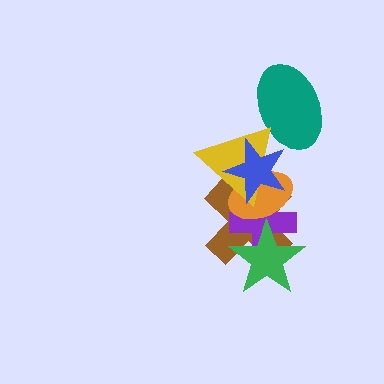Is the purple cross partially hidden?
Yes, it is partially covered by another shape.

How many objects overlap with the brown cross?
5 objects overlap with the brown cross.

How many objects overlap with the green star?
3 objects overlap with the green star.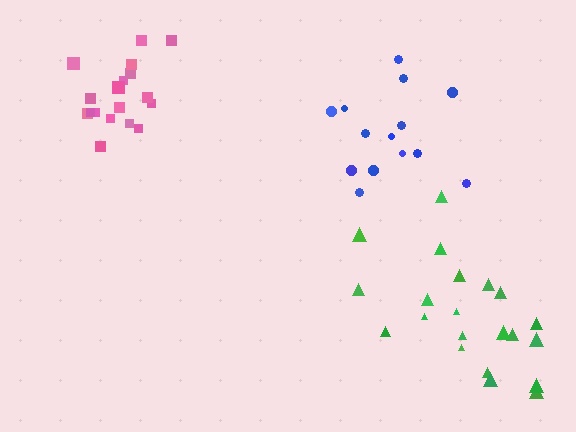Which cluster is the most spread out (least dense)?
Green.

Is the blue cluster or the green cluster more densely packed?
Blue.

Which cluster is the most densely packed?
Pink.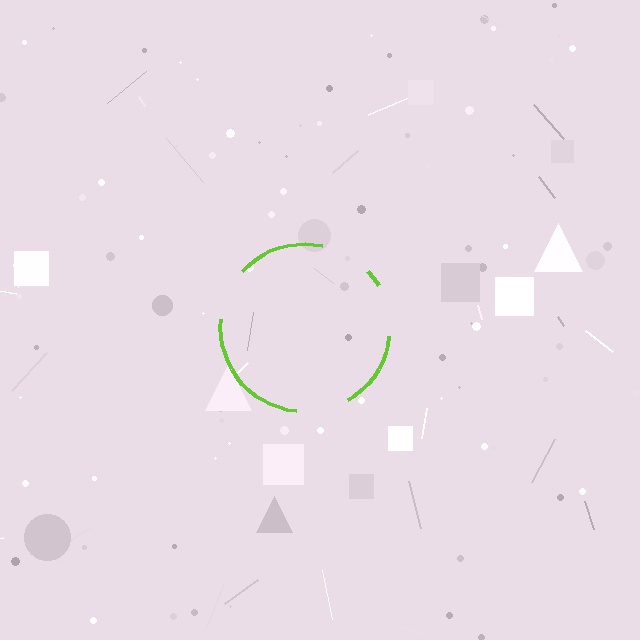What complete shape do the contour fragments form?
The contour fragments form a circle.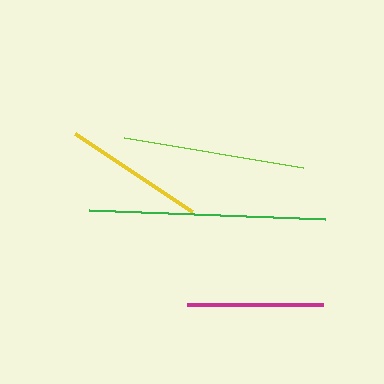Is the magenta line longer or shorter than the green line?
The green line is longer than the magenta line.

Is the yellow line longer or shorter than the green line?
The green line is longer than the yellow line.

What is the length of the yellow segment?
The yellow segment is approximately 141 pixels long.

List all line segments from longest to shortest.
From longest to shortest: green, lime, yellow, magenta.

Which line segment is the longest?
The green line is the longest at approximately 236 pixels.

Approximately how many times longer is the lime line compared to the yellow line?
The lime line is approximately 1.3 times the length of the yellow line.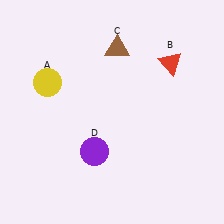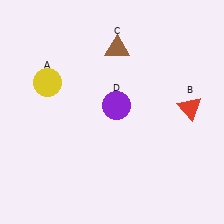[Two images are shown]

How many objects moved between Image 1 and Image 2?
2 objects moved between the two images.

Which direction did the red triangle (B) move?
The red triangle (B) moved down.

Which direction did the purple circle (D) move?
The purple circle (D) moved up.